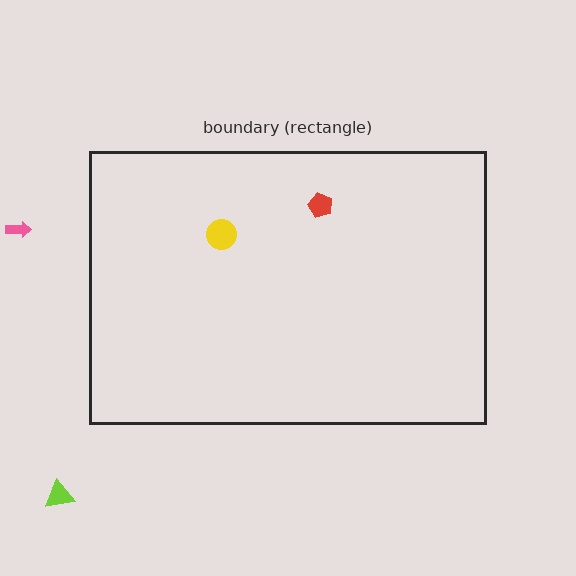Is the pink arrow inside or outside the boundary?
Outside.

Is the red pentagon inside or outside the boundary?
Inside.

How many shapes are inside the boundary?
2 inside, 2 outside.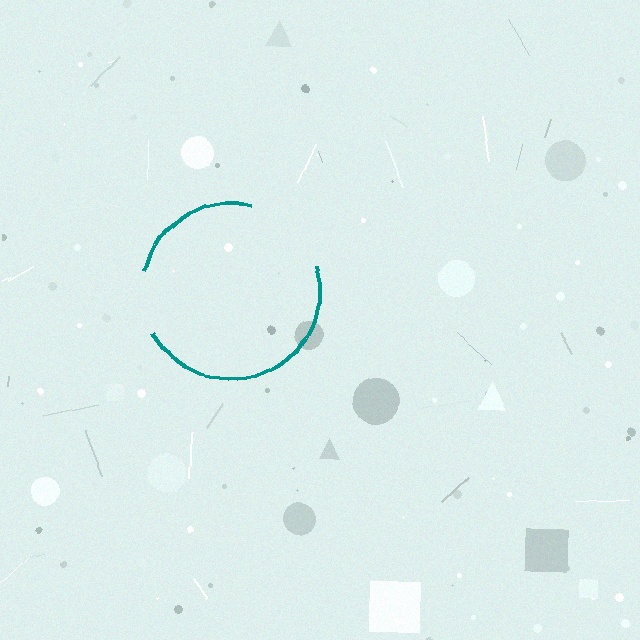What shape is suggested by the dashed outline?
The dashed outline suggests a circle.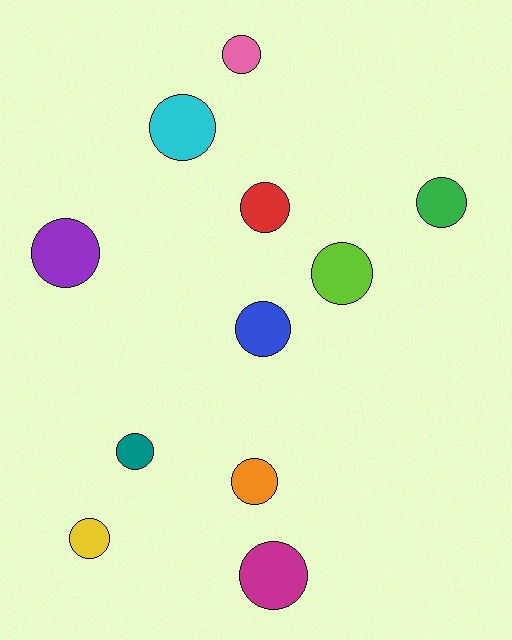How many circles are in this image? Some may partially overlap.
There are 11 circles.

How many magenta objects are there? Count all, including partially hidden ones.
There is 1 magenta object.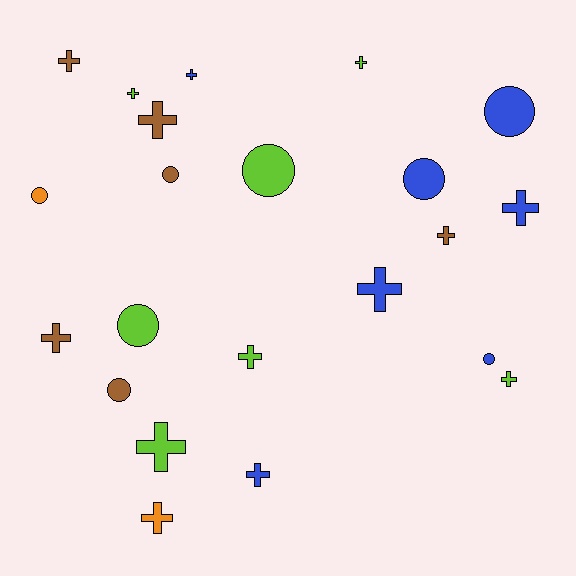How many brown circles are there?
There are 2 brown circles.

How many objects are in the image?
There are 22 objects.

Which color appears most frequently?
Lime, with 7 objects.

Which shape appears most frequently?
Cross, with 14 objects.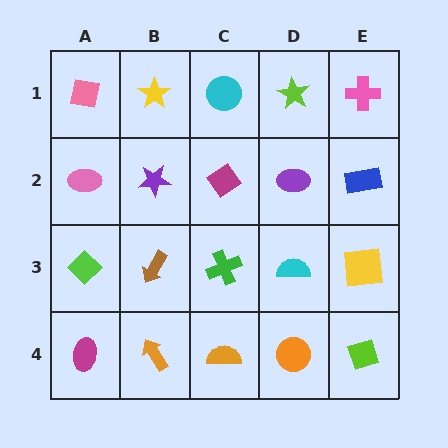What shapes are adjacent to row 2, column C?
A cyan circle (row 1, column C), a green cross (row 3, column C), a purple star (row 2, column B), a purple ellipse (row 2, column D).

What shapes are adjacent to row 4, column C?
A green cross (row 3, column C), an orange arrow (row 4, column B), an orange circle (row 4, column D).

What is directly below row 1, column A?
A pink ellipse.